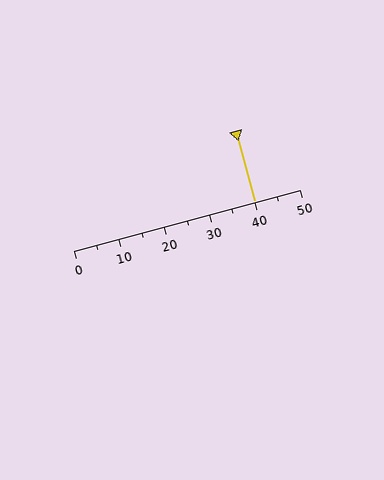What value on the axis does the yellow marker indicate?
The marker indicates approximately 40.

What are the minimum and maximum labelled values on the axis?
The axis runs from 0 to 50.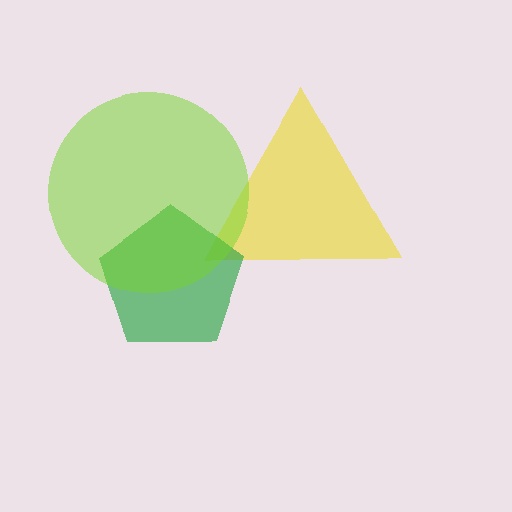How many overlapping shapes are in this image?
There are 3 overlapping shapes in the image.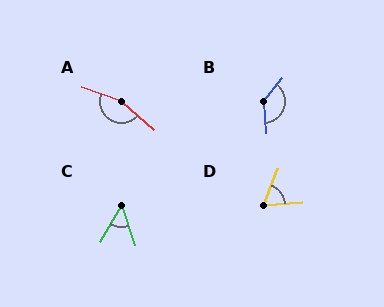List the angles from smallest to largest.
C (49°), D (65°), B (137°), A (158°).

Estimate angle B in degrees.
Approximately 137 degrees.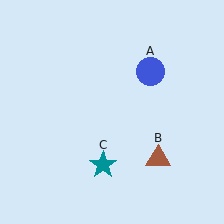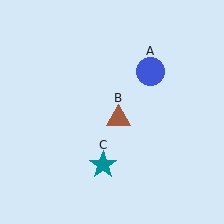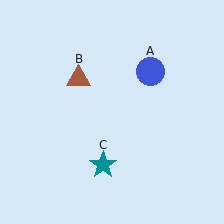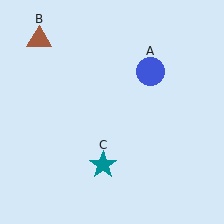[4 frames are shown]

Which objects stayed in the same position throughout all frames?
Blue circle (object A) and teal star (object C) remained stationary.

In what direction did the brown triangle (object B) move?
The brown triangle (object B) moved up and to the left.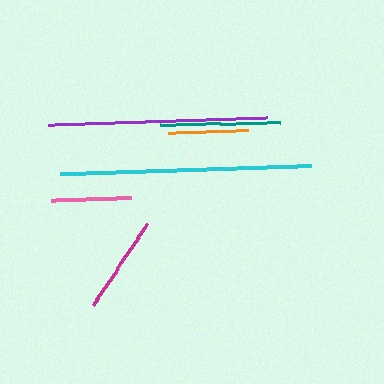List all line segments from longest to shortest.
From longest to shortest: cyan, purple, teal, magenta, pink, orange.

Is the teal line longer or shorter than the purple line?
The purple line is longer than the teal line.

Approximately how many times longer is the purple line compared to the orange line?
The purple line is approximately 2.7 times the length of the orange line.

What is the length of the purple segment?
The purple segment is approximately 218 pixels long.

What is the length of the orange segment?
The orange segment is approximately 80 pixels long.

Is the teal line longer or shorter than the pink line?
The teal line is longer than the pink line.